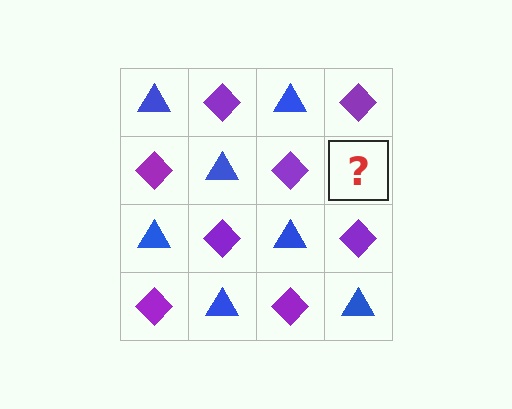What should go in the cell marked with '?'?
The missing cell should contain a blue triangle.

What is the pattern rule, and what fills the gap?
The rule is that it alternates blue triangle and purple diamond in a checkerboard pattern. The gap should be filled with a blue triangle.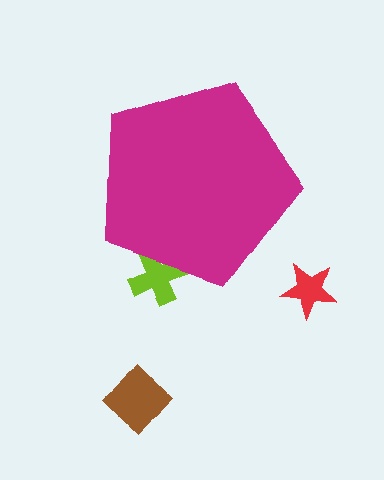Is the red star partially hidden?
No, the red star is fully visible.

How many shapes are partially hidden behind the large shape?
1 shape is partially hidden.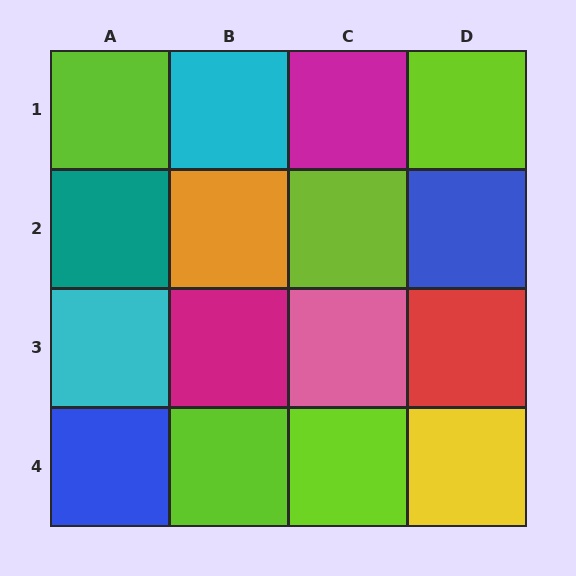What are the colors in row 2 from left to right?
Teal, orange, lime, blue.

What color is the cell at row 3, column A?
Cyan.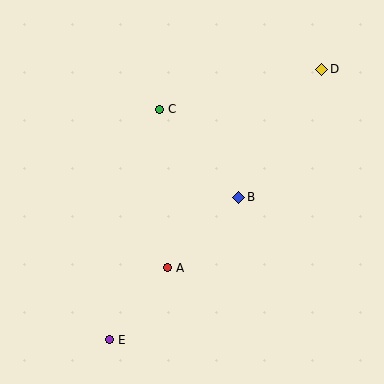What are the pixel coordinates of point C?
Point C is at (160, 109).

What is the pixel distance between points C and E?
The distance between C and E is 236 pixels.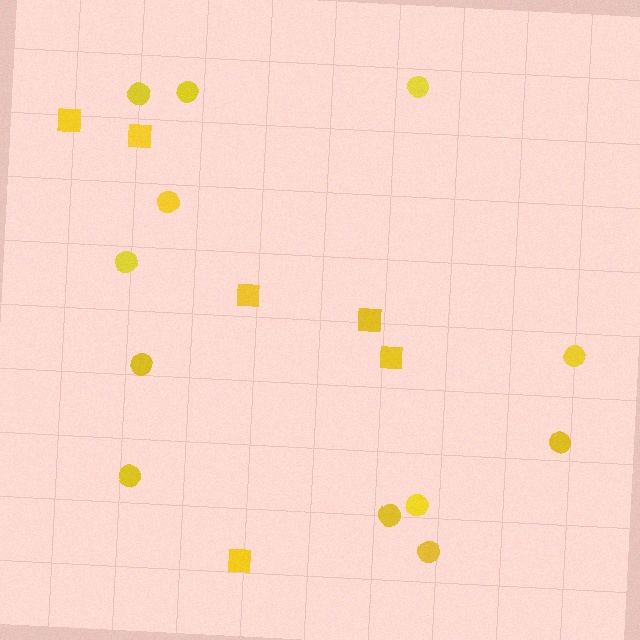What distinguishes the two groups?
There are 2 groups: one group of circles (12) and one group of squares (6).